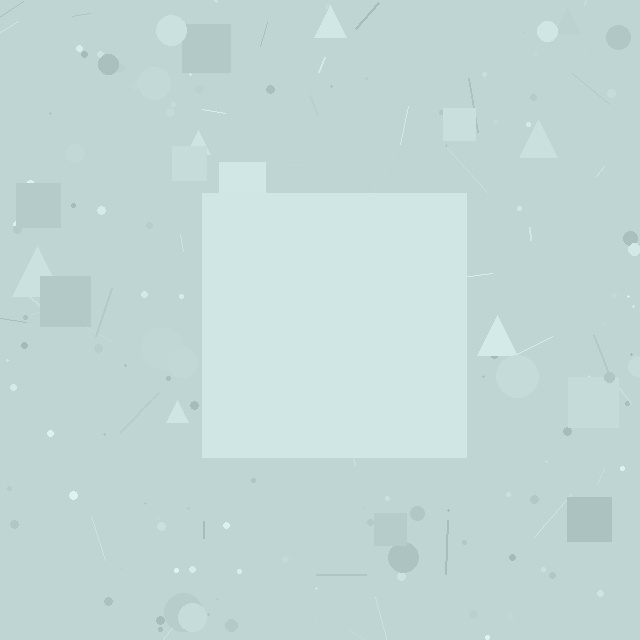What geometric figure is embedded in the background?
A square is embedded in the background.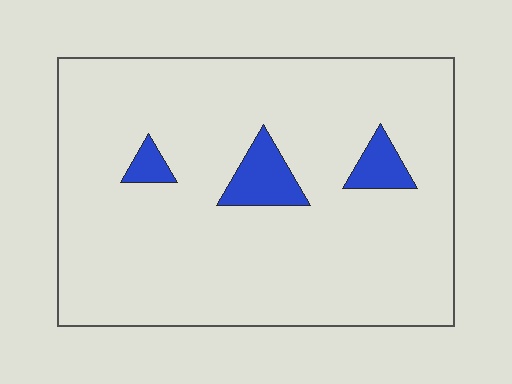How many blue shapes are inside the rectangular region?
3.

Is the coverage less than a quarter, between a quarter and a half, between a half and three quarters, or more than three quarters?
Less than a quarter.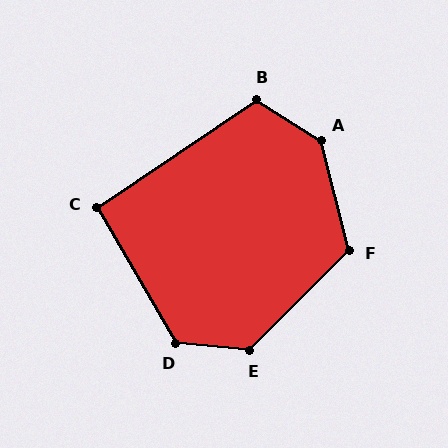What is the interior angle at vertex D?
Approximately 126 degrees (obtuse).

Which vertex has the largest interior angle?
A, at approximately 136 degrees.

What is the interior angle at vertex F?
Approximately 120 degrees (obtuse).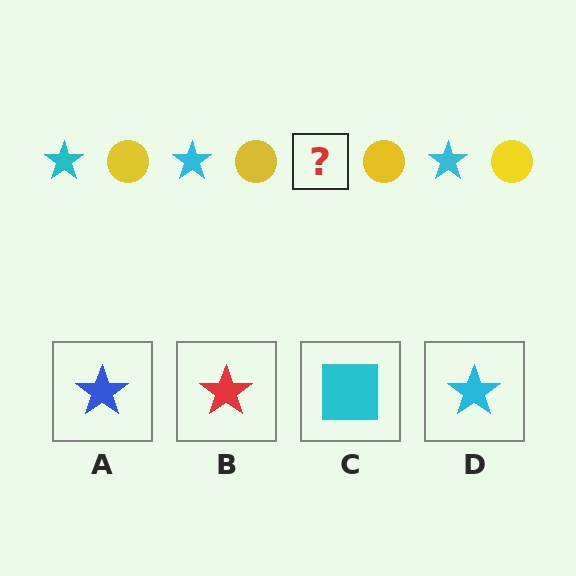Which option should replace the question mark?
Option D.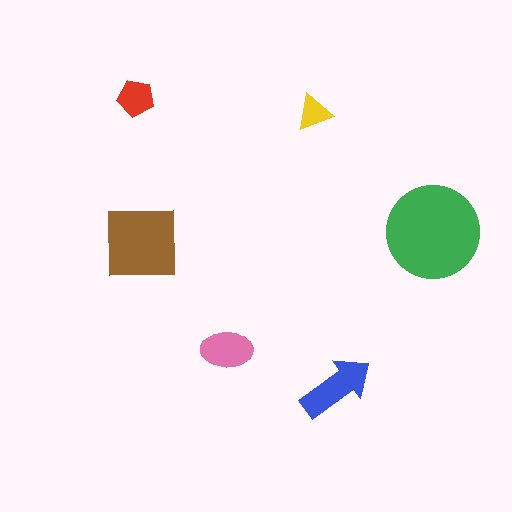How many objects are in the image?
There are 6 objects in the image.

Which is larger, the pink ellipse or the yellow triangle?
The pink ellipse.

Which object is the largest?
The green circle.